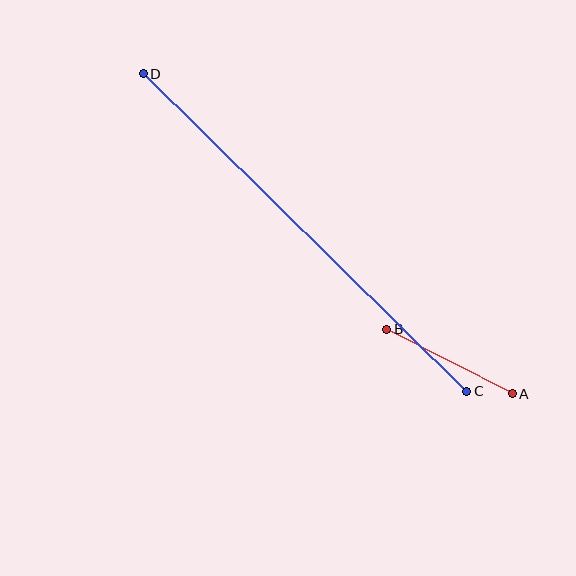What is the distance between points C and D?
The distance is approximately 454 pixels.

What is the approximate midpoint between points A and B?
The midpoint is at approximately (450, 361) pixels.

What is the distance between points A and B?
The distance is approximately 141 pixels.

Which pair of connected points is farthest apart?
Points C and D are farthest apart.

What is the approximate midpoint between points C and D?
The midpoint is at approximately (305, 233) pixels.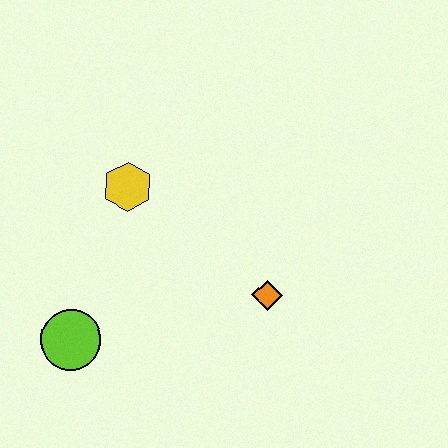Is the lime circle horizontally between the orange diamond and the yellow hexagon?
No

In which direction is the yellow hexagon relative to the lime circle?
The yellow hexagon is above the lime circle.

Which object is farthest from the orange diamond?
The lime circle is farthest from the orange diamond.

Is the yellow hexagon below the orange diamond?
No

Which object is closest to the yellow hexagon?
The lime circle is closest to the yellow hexagon.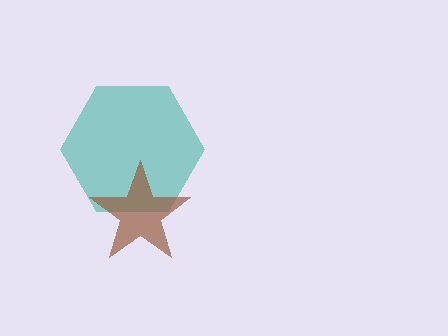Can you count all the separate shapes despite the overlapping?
Yes, there are 2 separate shapes.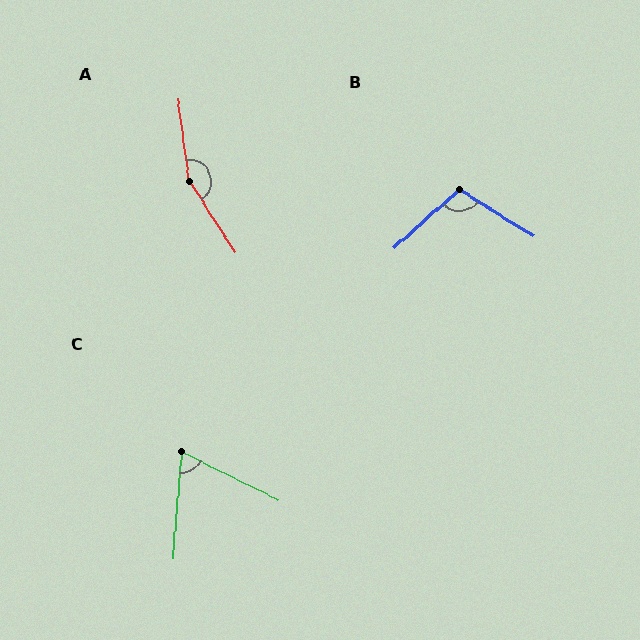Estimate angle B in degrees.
Approximately 106 degrees.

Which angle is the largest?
A, at approximately 155 degrees.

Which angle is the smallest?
C, at approximately 68 degrees.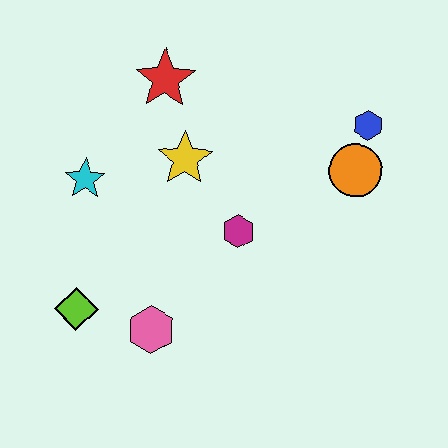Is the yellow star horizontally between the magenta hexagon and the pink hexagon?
Yes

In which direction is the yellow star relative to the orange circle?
The yellow star is to the left of the orange circle.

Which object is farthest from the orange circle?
The lime diamond is farthest from the orange circle.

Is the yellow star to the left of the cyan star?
No